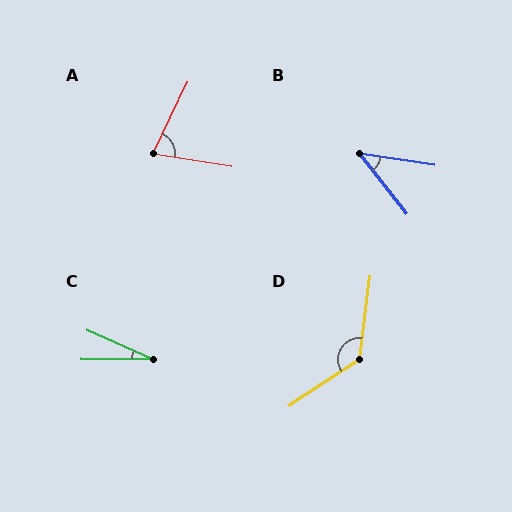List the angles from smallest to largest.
C (23°), B (43°), A (73°), D (131°).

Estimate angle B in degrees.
Approximately 43 degrees.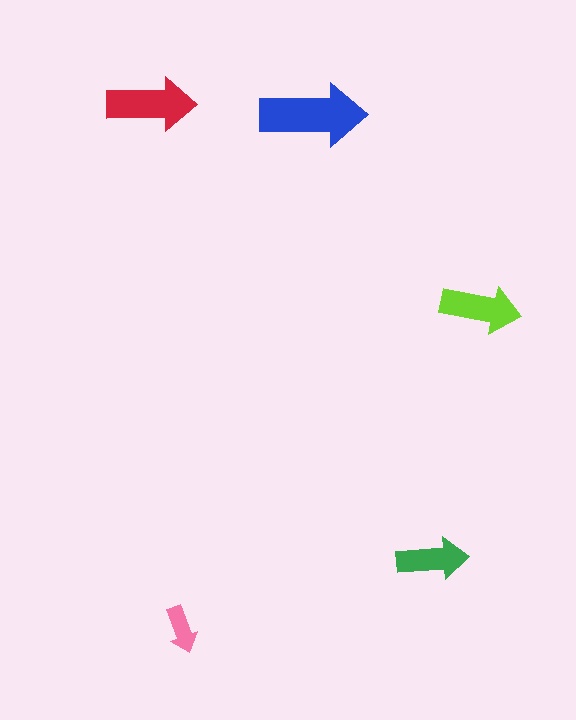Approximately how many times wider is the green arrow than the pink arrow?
About 1.5 times wider.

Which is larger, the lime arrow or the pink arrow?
The lime one.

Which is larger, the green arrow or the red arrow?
The red one.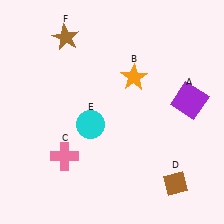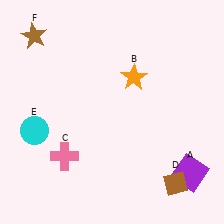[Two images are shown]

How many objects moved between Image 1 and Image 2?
3 objects moved between the two images.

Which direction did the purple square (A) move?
The purple square (A) moved down.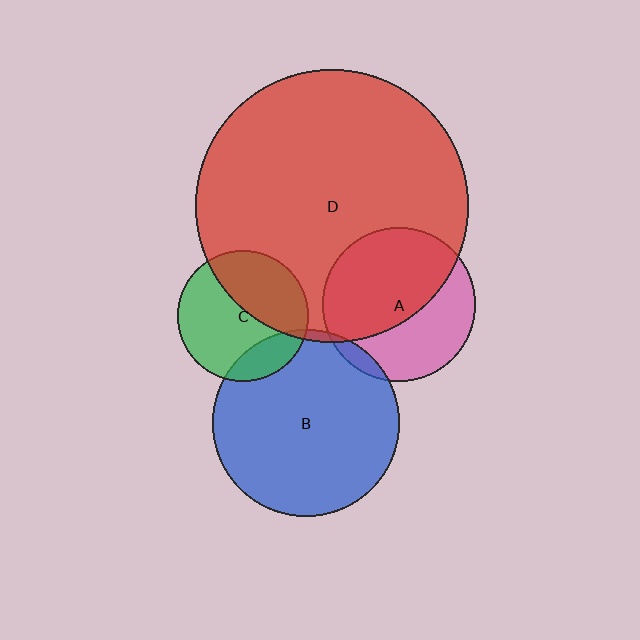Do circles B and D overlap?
Yes.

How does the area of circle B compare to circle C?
Approximately 2.0 times.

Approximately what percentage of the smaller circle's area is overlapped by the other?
Approximately 5%.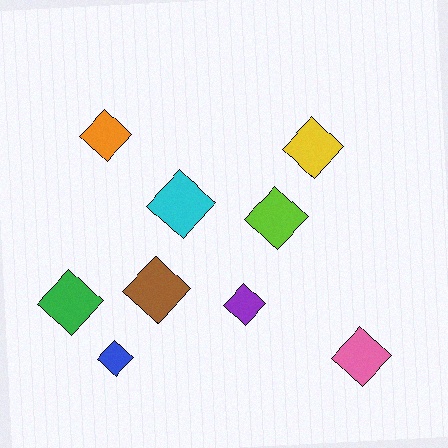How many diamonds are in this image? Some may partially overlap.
There are 9 diamonds.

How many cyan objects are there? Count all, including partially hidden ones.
There is 1 cyan object.